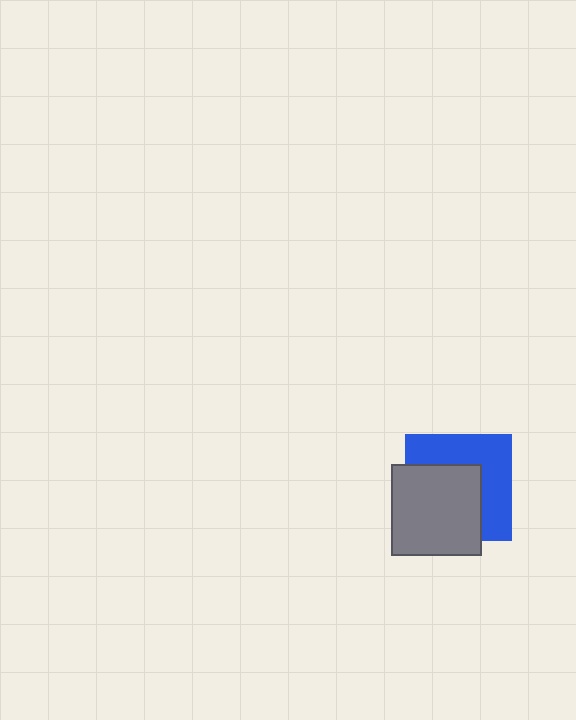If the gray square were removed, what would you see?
You would see the complete blue square.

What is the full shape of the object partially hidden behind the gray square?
The partially hidden object is a blue square.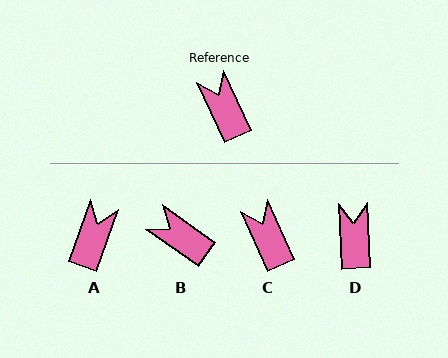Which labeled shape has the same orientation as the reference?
C.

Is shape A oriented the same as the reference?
No, it is off by about 44 degrees.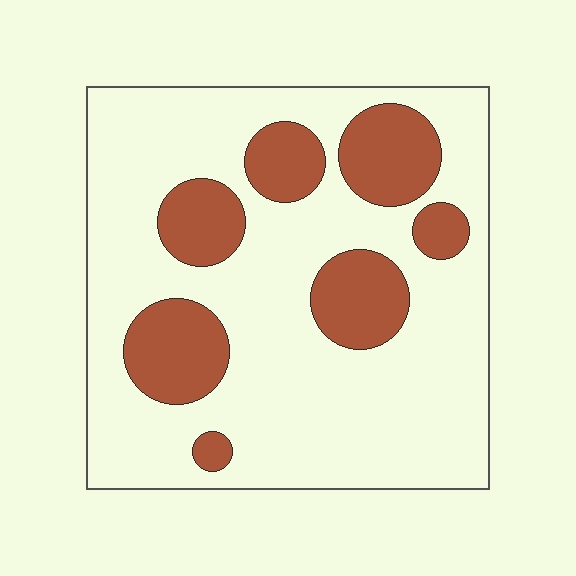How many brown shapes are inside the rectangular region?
7.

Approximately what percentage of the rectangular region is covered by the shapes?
Approximately 25%.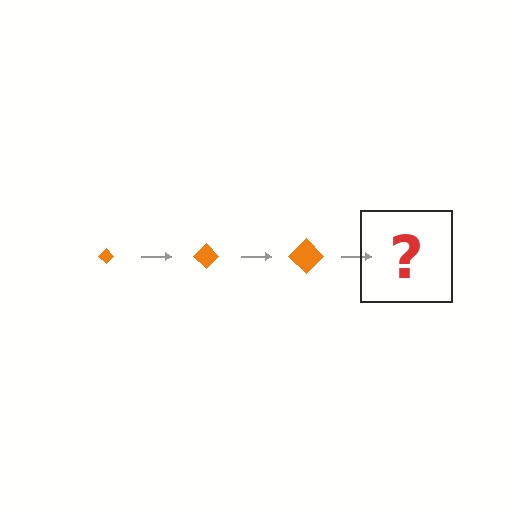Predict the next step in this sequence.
The next step is an orange diamond, larger than the previous one.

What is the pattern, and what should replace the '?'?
The pattern is that the diamond gets progressively larger each step. The '?' should be an orange diamond, larger than the previous one.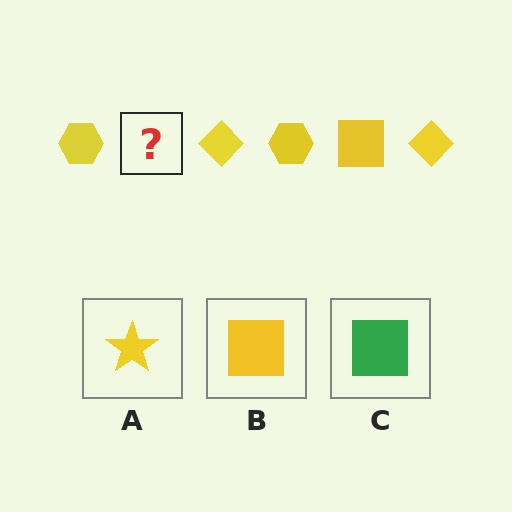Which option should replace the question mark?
Option B.